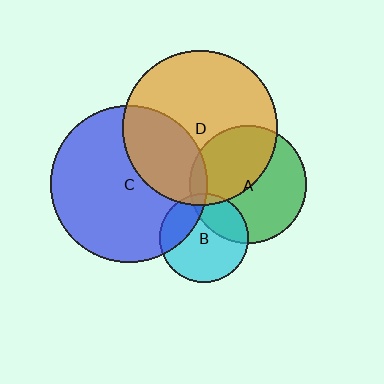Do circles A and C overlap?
Yes.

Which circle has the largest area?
Circle C (blue).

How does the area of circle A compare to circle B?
Approximately 1.7 times.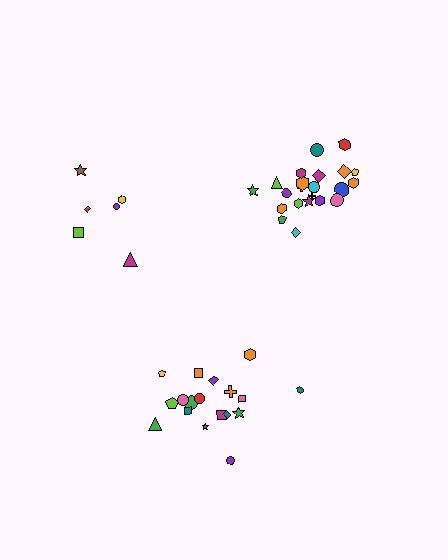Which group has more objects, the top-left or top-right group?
The top-right group.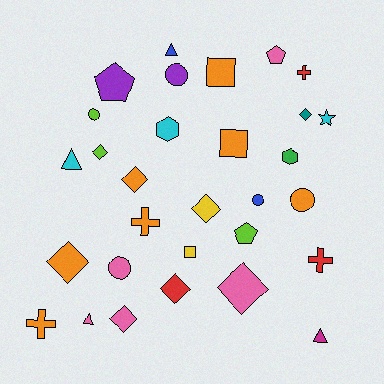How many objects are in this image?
There are 30 objects.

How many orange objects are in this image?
There are 7 orange objects.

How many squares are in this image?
There are 3 squares.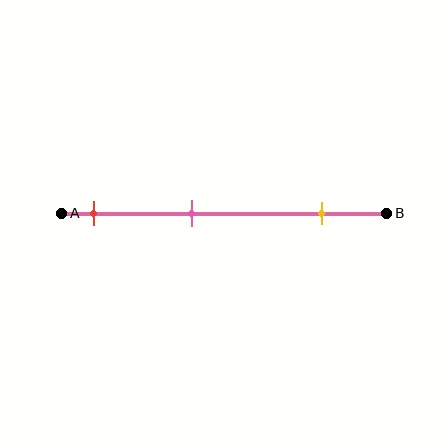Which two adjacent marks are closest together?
The red and pink marks are the closest adjacent pair.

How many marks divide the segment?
There are 3 marks dividing the segment.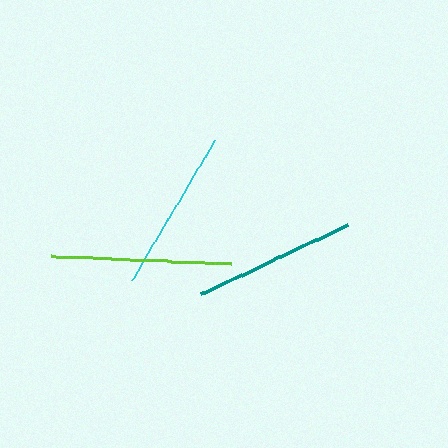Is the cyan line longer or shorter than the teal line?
The cyan line is longer than the teal line.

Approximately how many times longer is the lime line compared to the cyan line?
The lime line is approximately 1.1 times the length of the cyan line.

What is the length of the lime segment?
The lime segment is approximately 179 pixels long.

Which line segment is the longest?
The lime line is the longest at approximately 179 pixels.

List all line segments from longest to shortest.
From longest to shortest: lime, cyan, teal.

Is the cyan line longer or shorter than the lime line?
The lime line is longer than the cyan line.